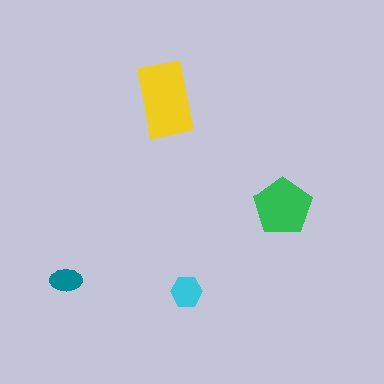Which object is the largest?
The yellow rectangle.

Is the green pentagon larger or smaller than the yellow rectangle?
Smaller.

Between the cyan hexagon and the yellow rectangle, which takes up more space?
The yellow rectangle.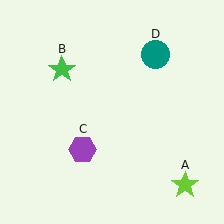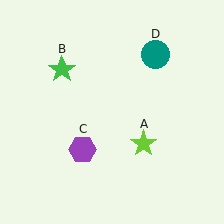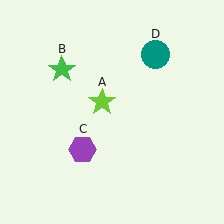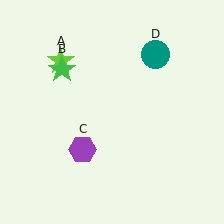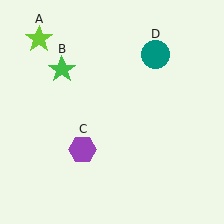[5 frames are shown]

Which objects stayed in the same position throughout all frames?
Green star (object B) and purple hexagon (object C) and teal circle (object D) remained stationary.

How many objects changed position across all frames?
1 object changed position: lime star (object A).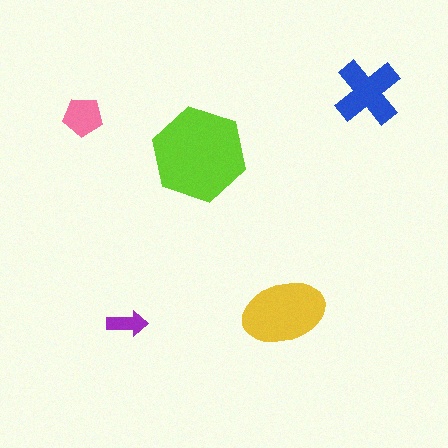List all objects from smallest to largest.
The purple arrow, the pink pentagon, the blue cross, the yellow ellipse, the lime hexagon.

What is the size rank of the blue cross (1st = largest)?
3rd.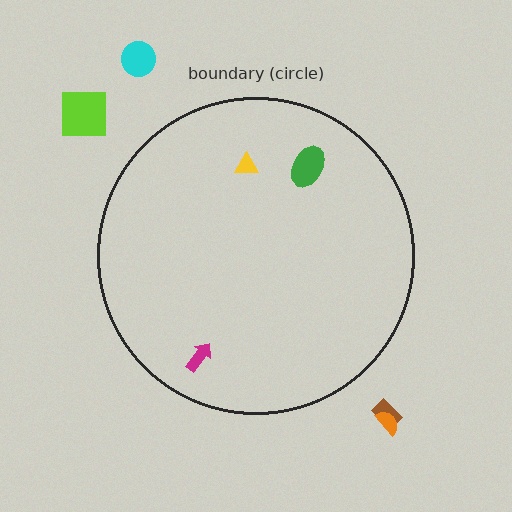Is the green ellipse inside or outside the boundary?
Inside.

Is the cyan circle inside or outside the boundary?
Outside.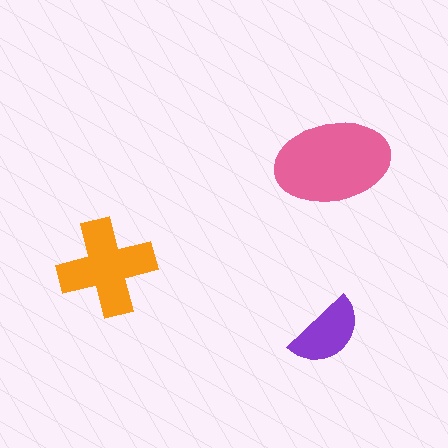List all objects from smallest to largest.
The purple semicircle, the orange cross, the pink ellipse.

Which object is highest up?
The pink ellipse is topmost.